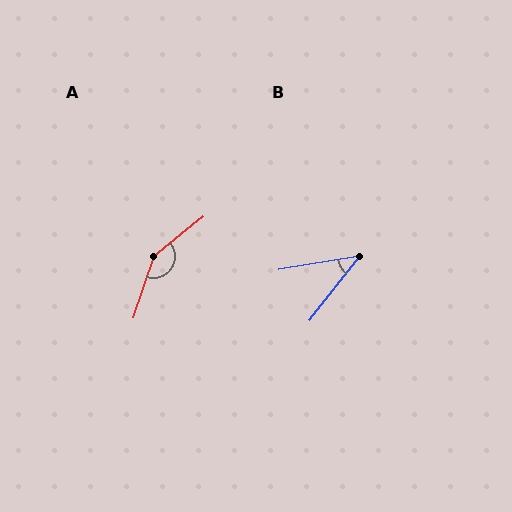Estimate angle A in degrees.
Approximately 148 degrees.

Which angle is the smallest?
B, at approximately 43 degrees.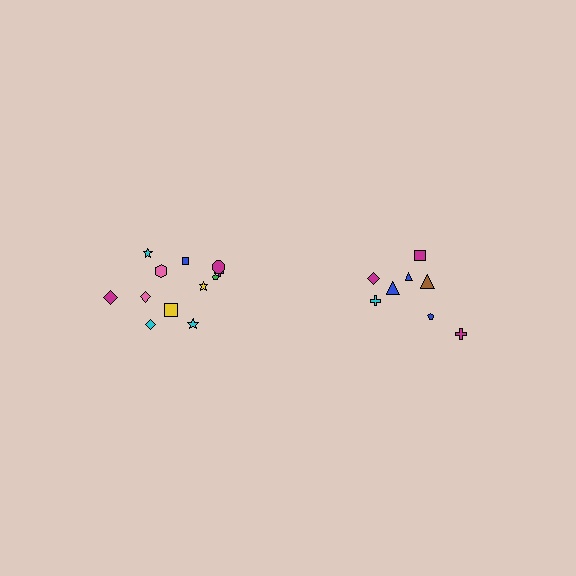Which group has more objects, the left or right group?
The left group.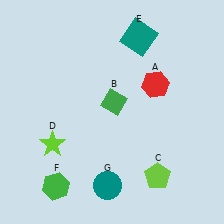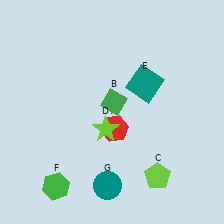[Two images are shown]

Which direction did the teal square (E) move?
The teal square (E) moved down.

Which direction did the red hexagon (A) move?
The red hexagon (A) moved down.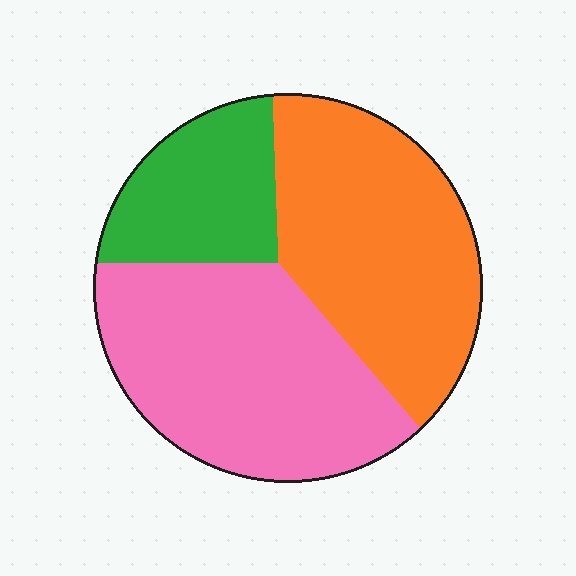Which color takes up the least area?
Green, at roughly 20%.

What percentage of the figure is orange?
Orange takes up about two fifths (2/5) of the figure.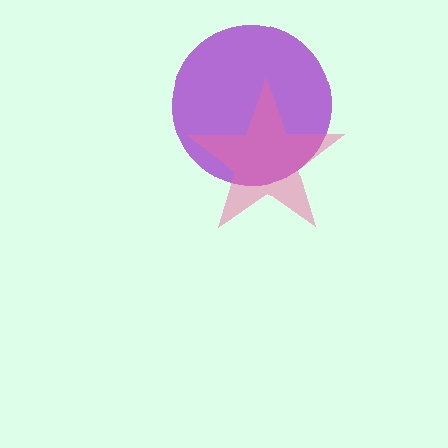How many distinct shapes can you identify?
There are 2 distinct shapes: a purple circle, a pink star.